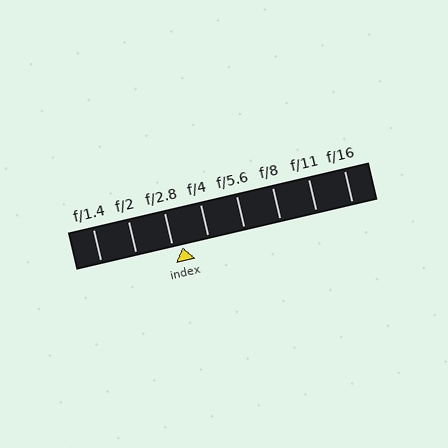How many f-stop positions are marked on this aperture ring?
There are 8 f-stop positions marked.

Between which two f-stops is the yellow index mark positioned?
The index mark is between f/2.8 and f/4.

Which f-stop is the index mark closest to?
The index mark is closest to f/2.8.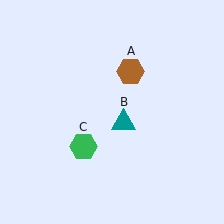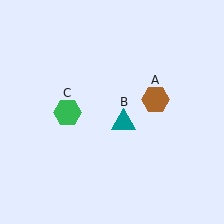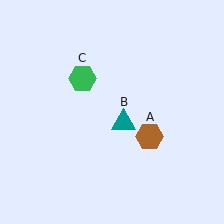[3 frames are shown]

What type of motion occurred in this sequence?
The brown hexagon (object A), green hexagon (object C) rotated clockwise around the center of the scene.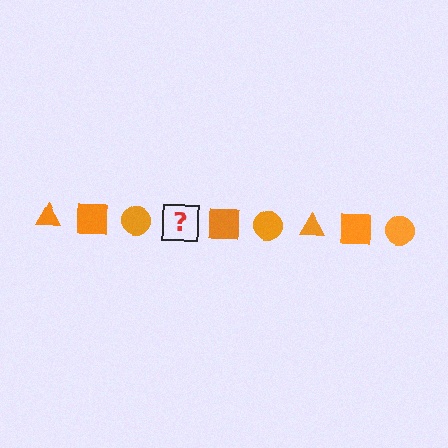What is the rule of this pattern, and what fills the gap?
The rule is that the pattern cycles through triangle, square, circle shapes in orange. The gap should be filled with an orange triangle.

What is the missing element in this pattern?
The missing element is an orange triangle.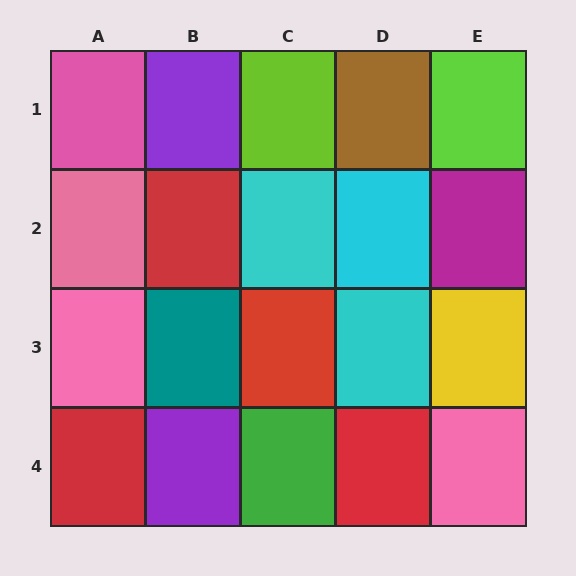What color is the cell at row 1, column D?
Brown.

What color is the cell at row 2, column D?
Cyan.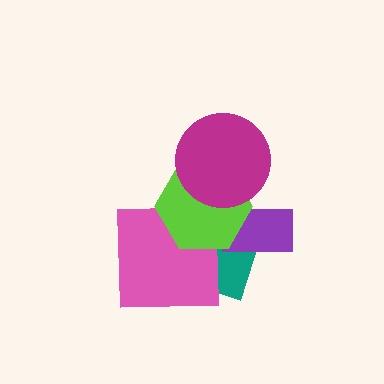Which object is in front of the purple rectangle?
The lime hexagon is in front of the purple rectangle.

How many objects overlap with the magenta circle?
1 object overlaps with the magenta circle.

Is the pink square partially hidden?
Yes, it is partially covered by another shape.